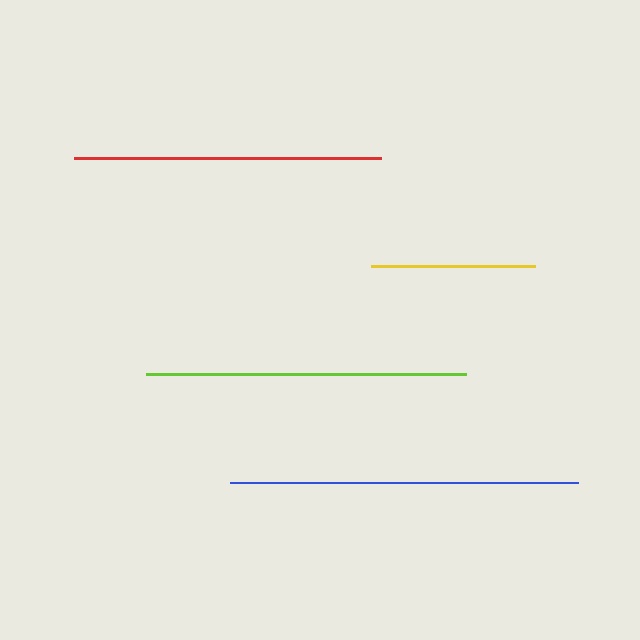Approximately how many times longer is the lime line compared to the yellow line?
The lime line is approximately 1.9 times the length of the yellow line.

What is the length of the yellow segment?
The yellow segment is approximately 165 pixels long.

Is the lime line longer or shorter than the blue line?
The blue line is longer than the lime line.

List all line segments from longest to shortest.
From longest to shortest: blue, lime, red, yellow.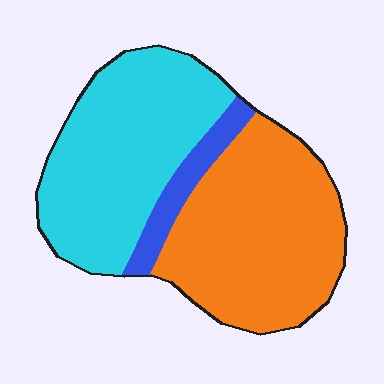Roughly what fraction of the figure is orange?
Orange takes up about one half (1/2) of the figure.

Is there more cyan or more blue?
Cyan.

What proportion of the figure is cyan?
Cyan covers around 45% of the figure.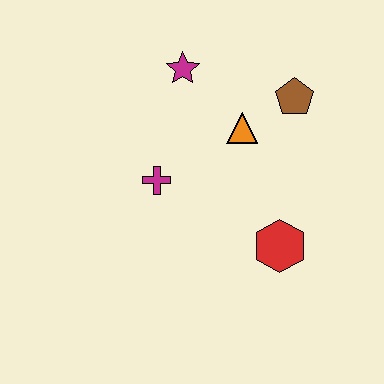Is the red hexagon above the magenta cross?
No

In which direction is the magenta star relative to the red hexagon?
The magenta star is above the red hexagon.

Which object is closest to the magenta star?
The orange triangle is closest to the magenta star.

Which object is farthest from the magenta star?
The red hexagon is farthest from the magenta star.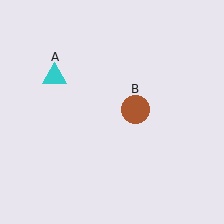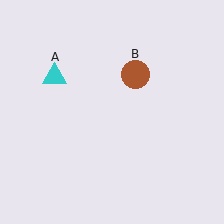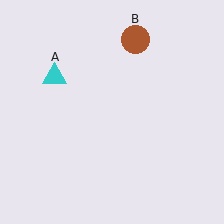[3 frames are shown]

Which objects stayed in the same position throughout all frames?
Cyan triangle (object A) remained stationary.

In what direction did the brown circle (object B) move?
The brown circle (object B) moved up.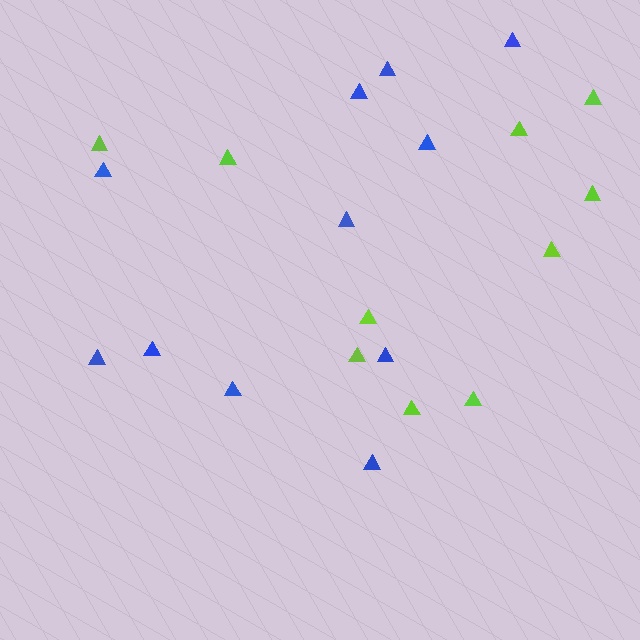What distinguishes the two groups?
There are 2 groups: one group of blue triangles (11) and one group of lime triangles (10).